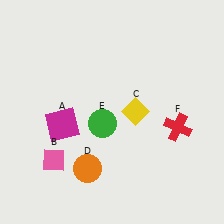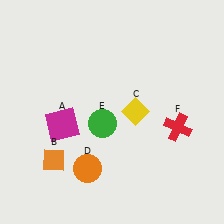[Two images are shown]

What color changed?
The diamond (B) changed from pink in Image 1 to orange in Image 2.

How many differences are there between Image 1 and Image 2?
There is 1 difference between the two images.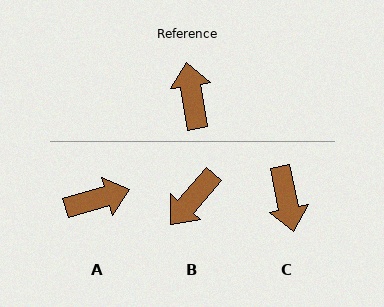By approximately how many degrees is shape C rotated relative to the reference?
Approximately 178 degrees clockwise.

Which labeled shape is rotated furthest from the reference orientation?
C, about 178 degrees away.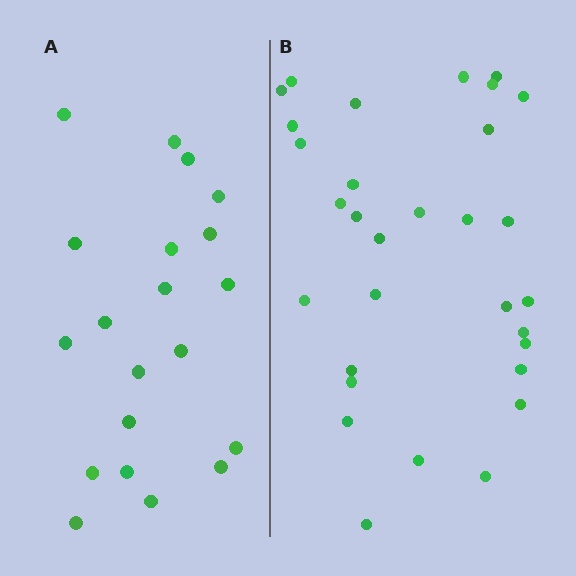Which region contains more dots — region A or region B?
Region B (the right region) has more dots.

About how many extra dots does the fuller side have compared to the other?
Region B has roughly 12 or so more dots than region A.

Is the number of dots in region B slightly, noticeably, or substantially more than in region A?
Region B has substantially more. The ratio is roughly 1.6 to 1.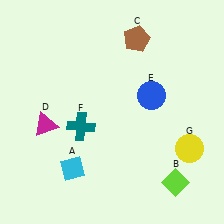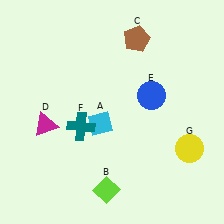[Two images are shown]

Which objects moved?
The objects that moved are: the cyan diamond (A), the lime diamond (B).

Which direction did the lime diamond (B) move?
The lime diamond (B) moved left.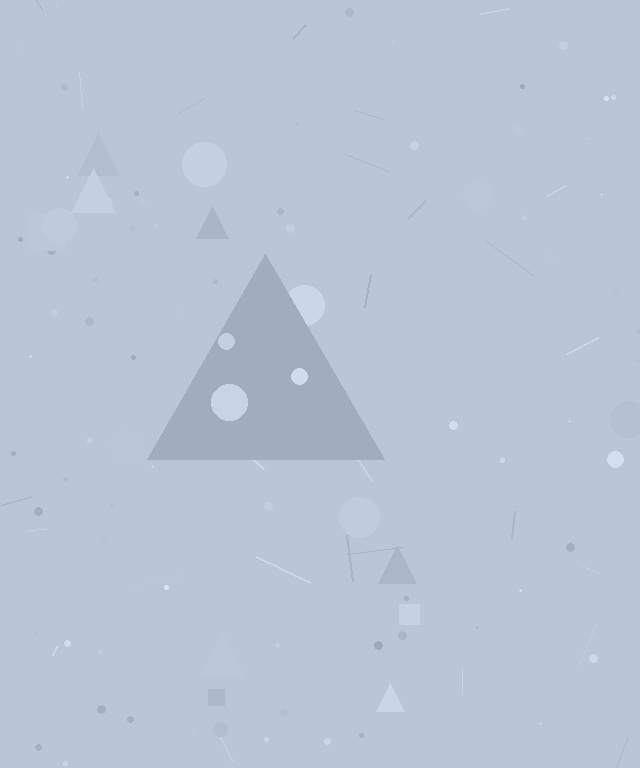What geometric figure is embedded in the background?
A triangle is embedded in the background.